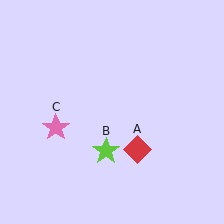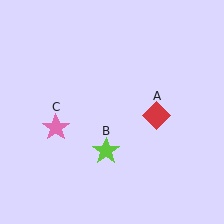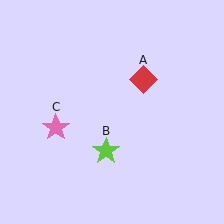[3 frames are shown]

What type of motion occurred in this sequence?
The red diamond (object A) rotated counterclockwise around the center of the scene.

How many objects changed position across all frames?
1 object changed position: red diamond (object A).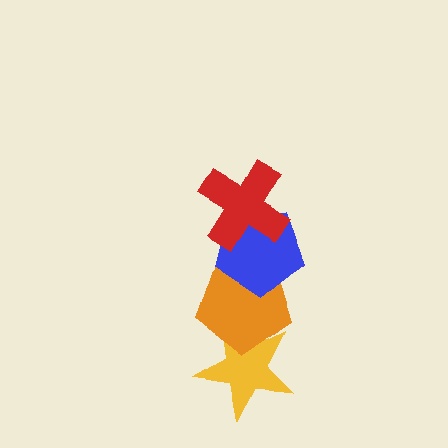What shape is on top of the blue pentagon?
The red cross is on top of the blue pentagon.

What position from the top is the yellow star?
The yellow star is 4th from the top.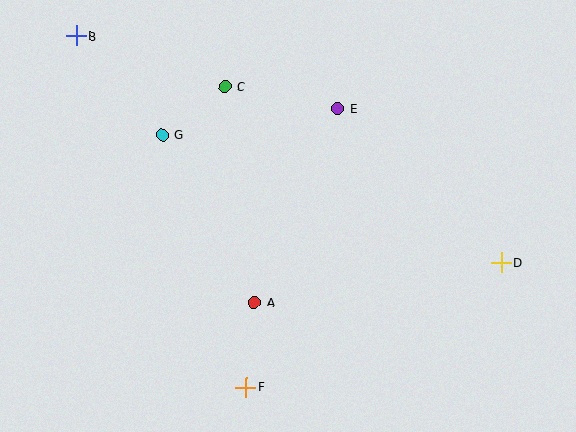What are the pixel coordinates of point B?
Point B is at (76, 36).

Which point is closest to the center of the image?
Point A at (254, 302) is closest to the center.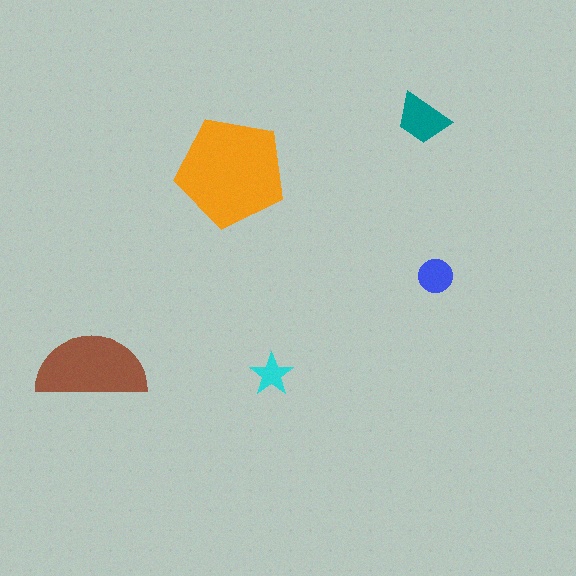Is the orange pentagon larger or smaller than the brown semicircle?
Larger.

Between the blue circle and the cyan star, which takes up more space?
The blue circle.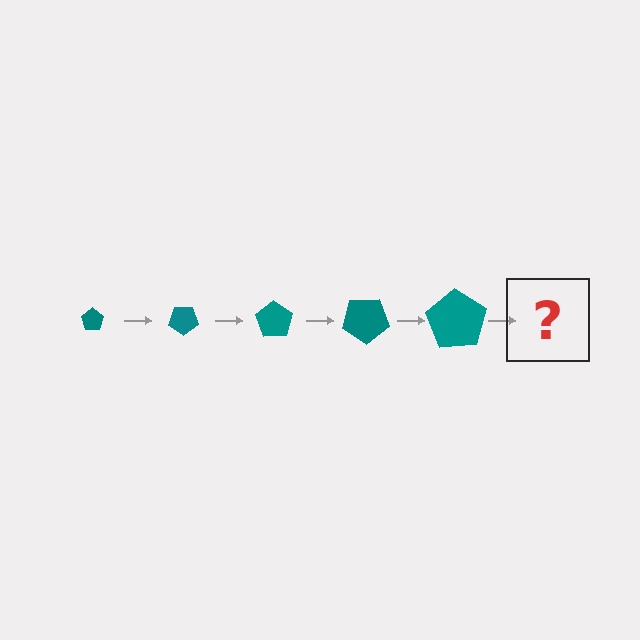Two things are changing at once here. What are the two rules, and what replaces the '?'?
The two rules are that the pentagon grows larger each step and it rotates 35 degrees each step. The '?' should be a pentagon, larger than the previous one and rotated 175 degrees from the start.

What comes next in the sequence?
The next element should be a pentagon, larger than the previous one and rotated 175 degrees from the start.